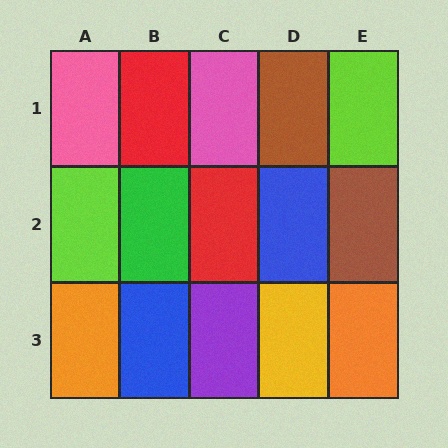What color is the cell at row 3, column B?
Blue.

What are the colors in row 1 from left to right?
Pink, red, pink, brown, lime.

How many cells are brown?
2 cells are brown.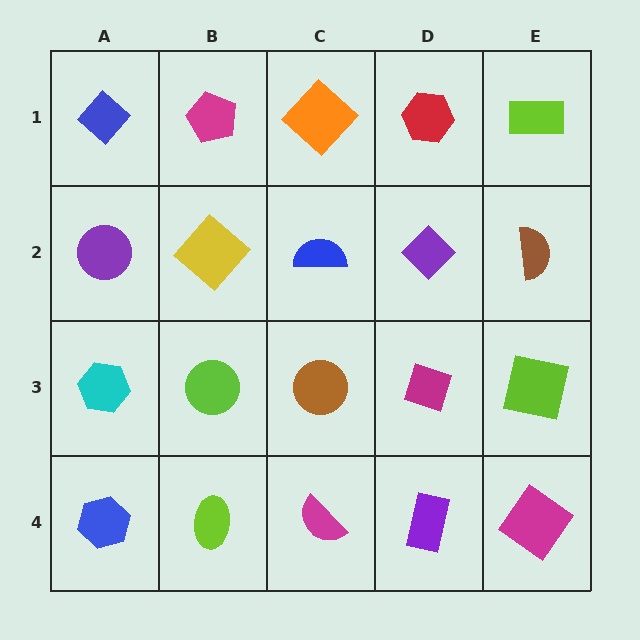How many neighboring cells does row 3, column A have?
3.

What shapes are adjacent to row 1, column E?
A brown semicircle (row 2, column E), a red hexagon (row 1, column D).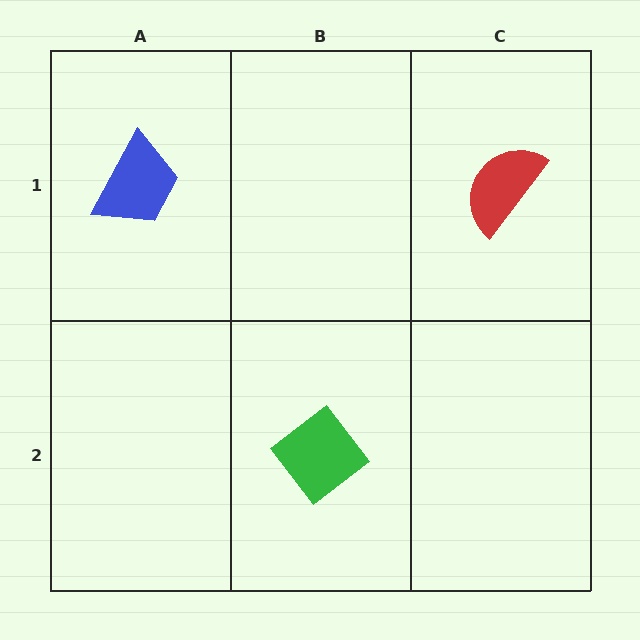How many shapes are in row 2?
1 shape.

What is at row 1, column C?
A red semicircle.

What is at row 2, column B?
A green diamond.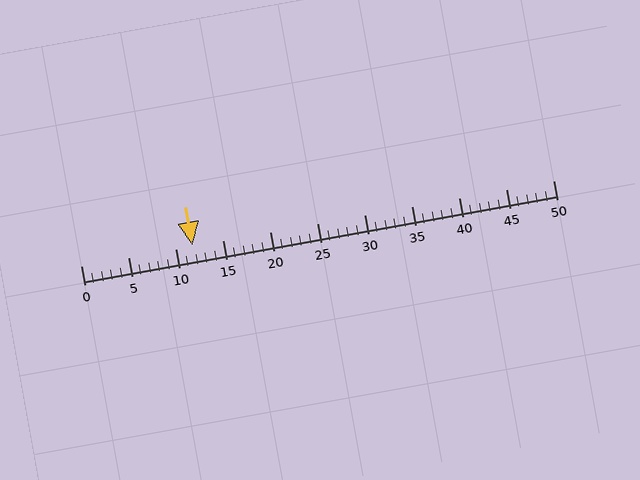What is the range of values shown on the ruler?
The ruler shows values from 0 to 50.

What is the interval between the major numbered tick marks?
The major tick marks are spaced 5 units apart.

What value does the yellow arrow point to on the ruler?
The yellow arrow points to approximately 12.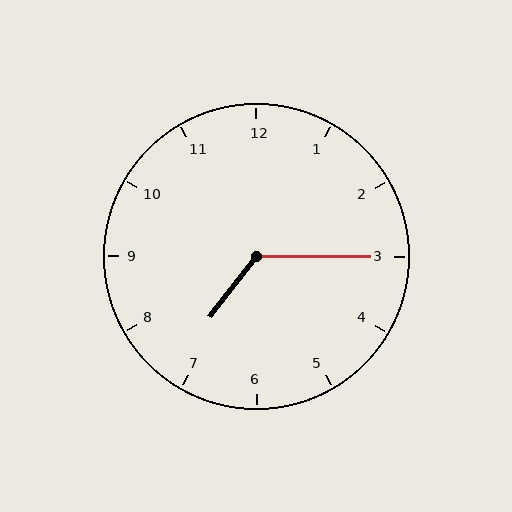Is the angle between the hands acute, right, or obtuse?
It is obtuse.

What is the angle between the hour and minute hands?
Approximately 128 degrees.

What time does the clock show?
7:15.